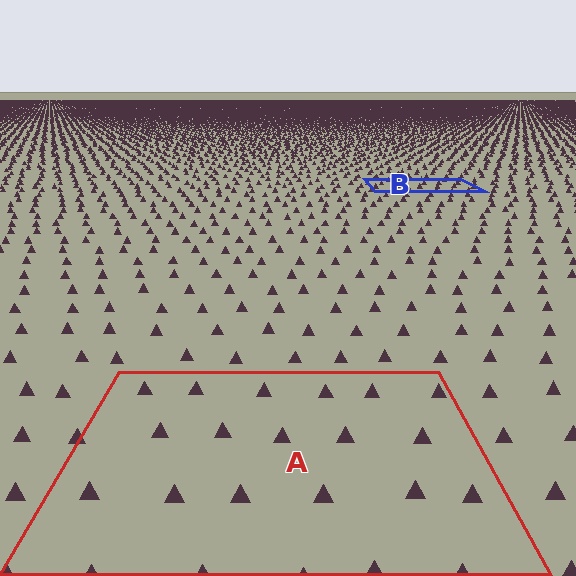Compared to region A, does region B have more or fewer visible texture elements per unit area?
Region B has more texture elements per unit area — they are packed more densely because it is farther away.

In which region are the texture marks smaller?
The texture marks are smaller in region B, because it is farther away.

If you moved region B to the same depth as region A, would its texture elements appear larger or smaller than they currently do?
They would appear larger. At a closer depth, the same texture elements are projected at a bigger on-screen size.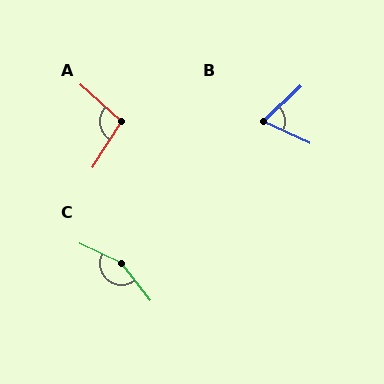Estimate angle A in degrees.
Approximately 99 degrees.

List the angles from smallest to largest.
B (68°), A (99°), C (154°).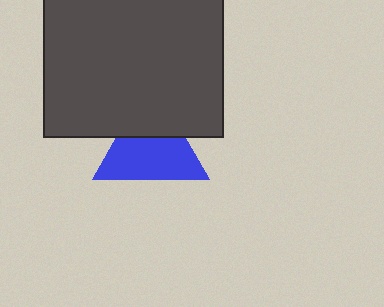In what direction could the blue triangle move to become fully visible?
The blue triangle could move down. That would shift it out from behind the dark gray square entirely.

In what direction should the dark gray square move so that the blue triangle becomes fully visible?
The dark gray square should move up. That is the shortest direction to clear the overlap and leave the blue triangle fully visible.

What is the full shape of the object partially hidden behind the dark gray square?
The partially hidden object is a blue triangle.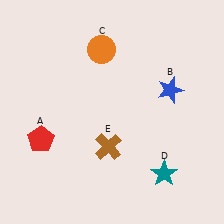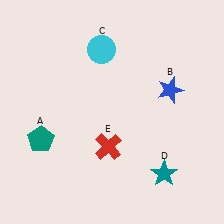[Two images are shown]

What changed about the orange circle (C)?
In Image 1, C is orange. In Image 2, it changed to cyan.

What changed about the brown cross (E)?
In Image 1, E is brown. In Image 2, it changed to red.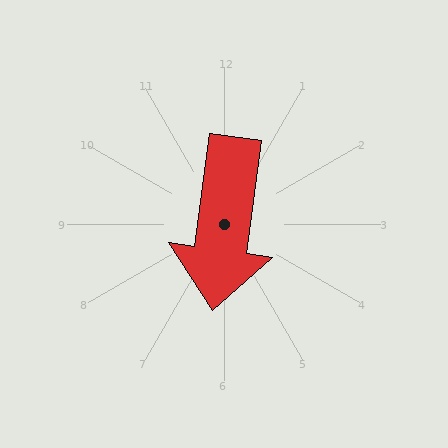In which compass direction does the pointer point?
South.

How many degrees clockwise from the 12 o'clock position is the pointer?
Approximately 188 degrees.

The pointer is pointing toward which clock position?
Roughly 6 o'clock.